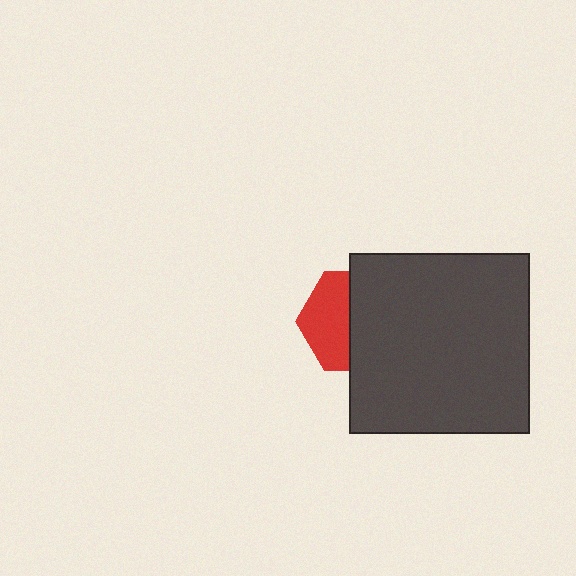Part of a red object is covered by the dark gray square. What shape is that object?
It is a hexagon.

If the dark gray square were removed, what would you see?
You would see the complete red hexagon.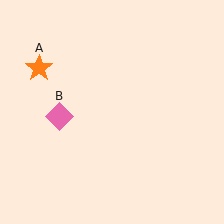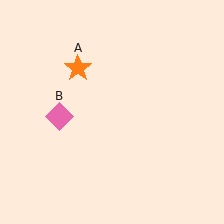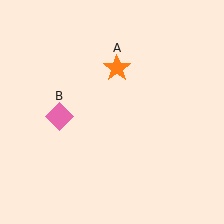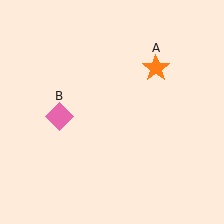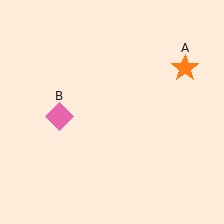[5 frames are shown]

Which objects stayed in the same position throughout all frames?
Pink diamond (object B) remained stationary.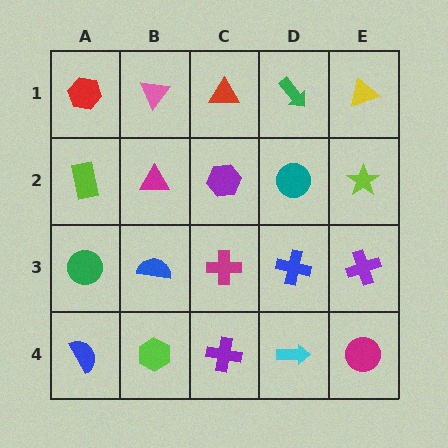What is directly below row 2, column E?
A purple cross.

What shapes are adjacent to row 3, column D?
A teal circle (row 2, column D), a cyan arrow (row 4, column D), a magenta cross (row 3, column C), a purple cross (row 3, column E).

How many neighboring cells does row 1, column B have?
3.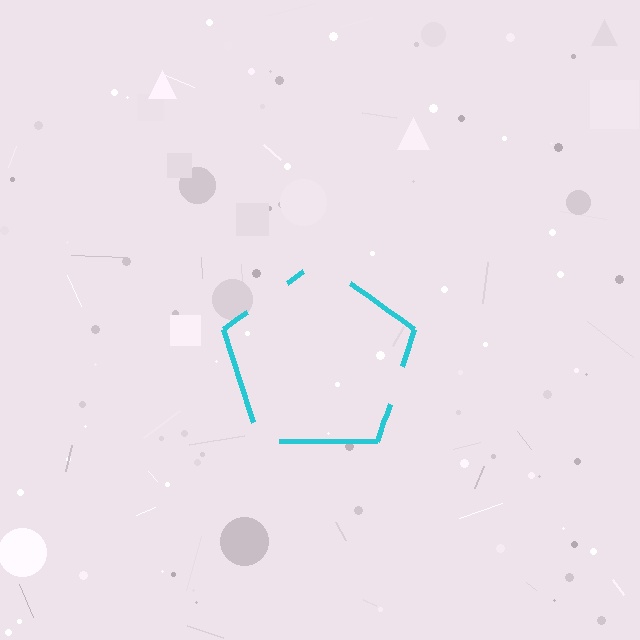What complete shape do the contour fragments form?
The contour fragments form a pentagon.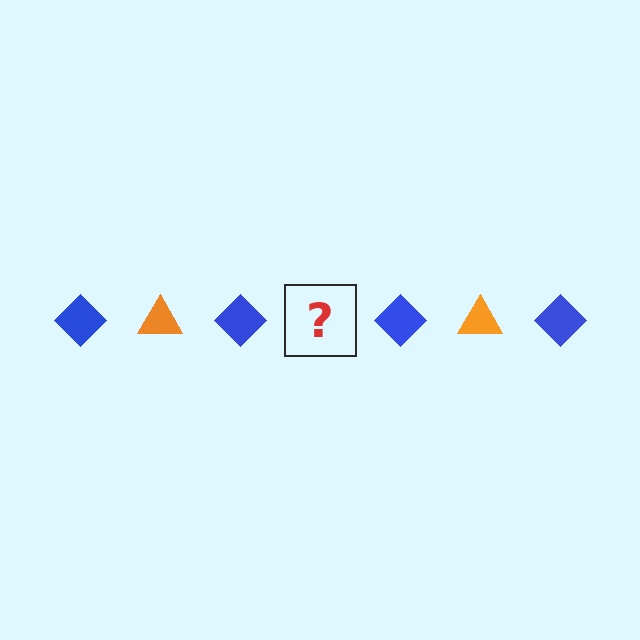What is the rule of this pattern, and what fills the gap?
The rule is that the pattern alternates between blue diamond and orange triangle. The gap should be filled with an orange triangle.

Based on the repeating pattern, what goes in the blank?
The blank should be an orange triangle.